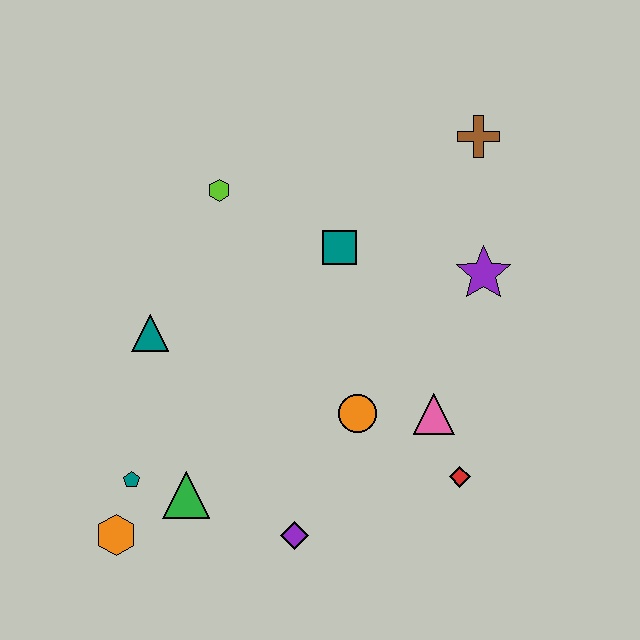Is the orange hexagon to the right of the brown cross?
No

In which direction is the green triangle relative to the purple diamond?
The green triangle is to the left of the purple diamond.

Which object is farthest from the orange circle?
The brown cross is farthest from the orange circle.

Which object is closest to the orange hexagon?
The teal pentagon is closest to the orange hexagon.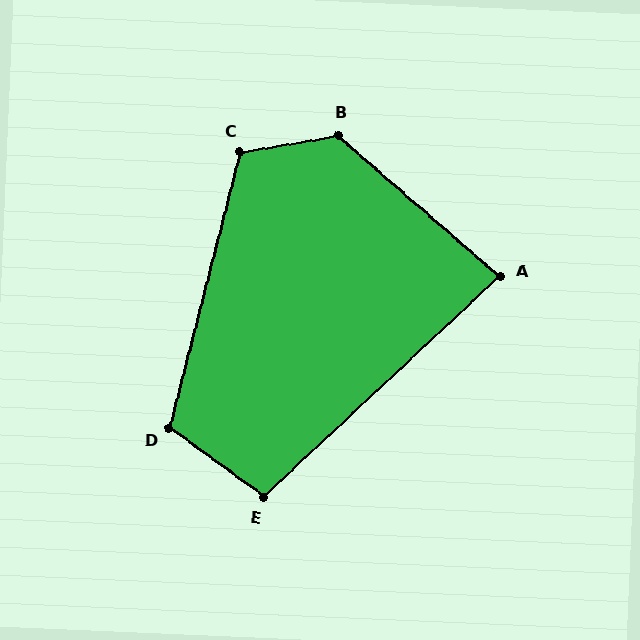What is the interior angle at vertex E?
Approximately 101 degrees (obtuse).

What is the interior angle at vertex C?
Approximately 114 degrees (obtuse).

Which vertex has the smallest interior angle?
A, at approximately 84 degrees.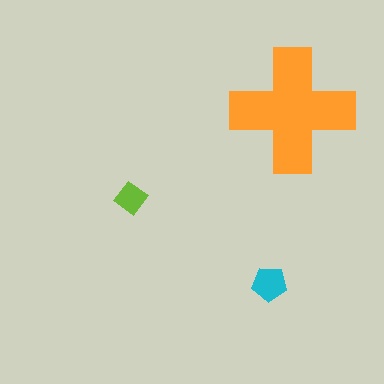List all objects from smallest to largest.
The lime diamond, the cyan pentagon, the orange cross.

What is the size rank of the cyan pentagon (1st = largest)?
2nd.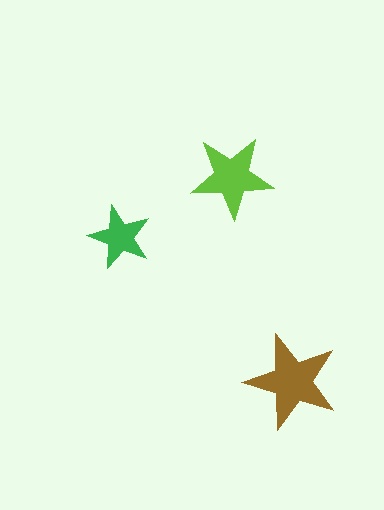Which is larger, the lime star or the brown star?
The brown one.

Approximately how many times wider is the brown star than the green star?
About 1.5 times wider.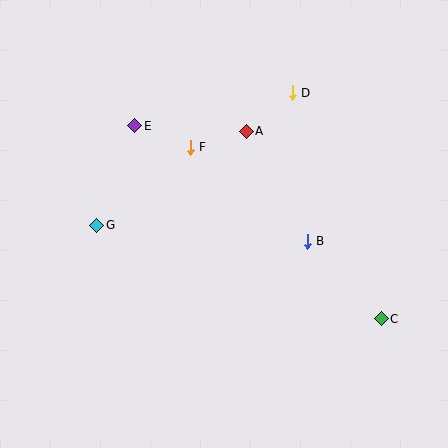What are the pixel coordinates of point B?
Point B is at (307, 241).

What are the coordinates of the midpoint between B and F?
The midpoint between B and F is at (249, 194).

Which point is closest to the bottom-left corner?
Point G is closest to the bottom-left corner.